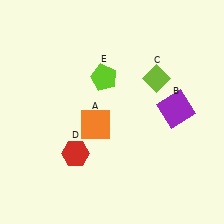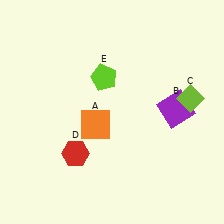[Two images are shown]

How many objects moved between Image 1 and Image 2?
1 object moved between the two images.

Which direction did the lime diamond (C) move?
The lime diamond (C) moved right.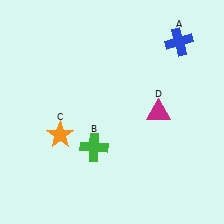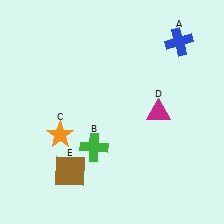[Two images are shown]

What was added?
A brown square (E) was added in Image 2.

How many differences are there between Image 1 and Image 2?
There is 1 difference between the two images.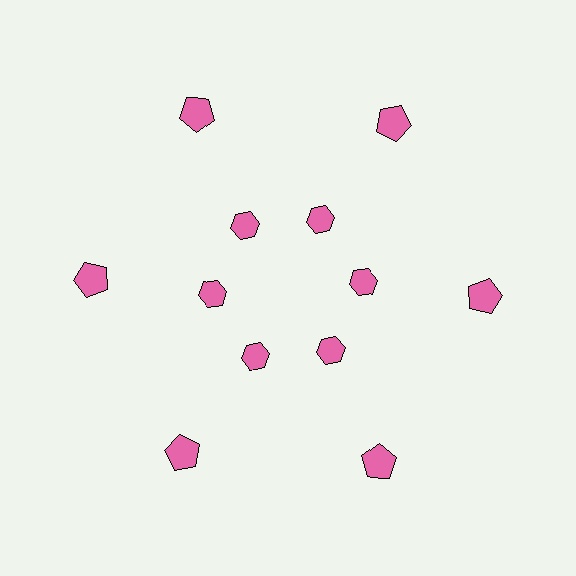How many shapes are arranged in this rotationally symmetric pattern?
There are 12 shapes, arranged in 6 groups of 2.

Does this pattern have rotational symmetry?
Yes, this pattern has 6-fold rotational symmetry. It looks the same after rotating 60 degrees around the center.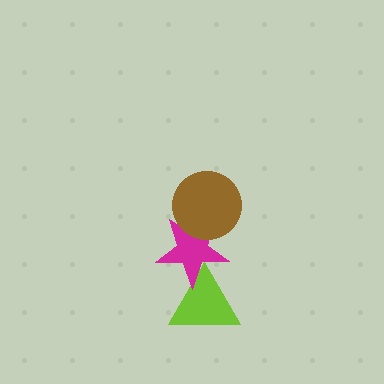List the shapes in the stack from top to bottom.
From top to bottom: the brown circle, the magenta star, the lime triangle.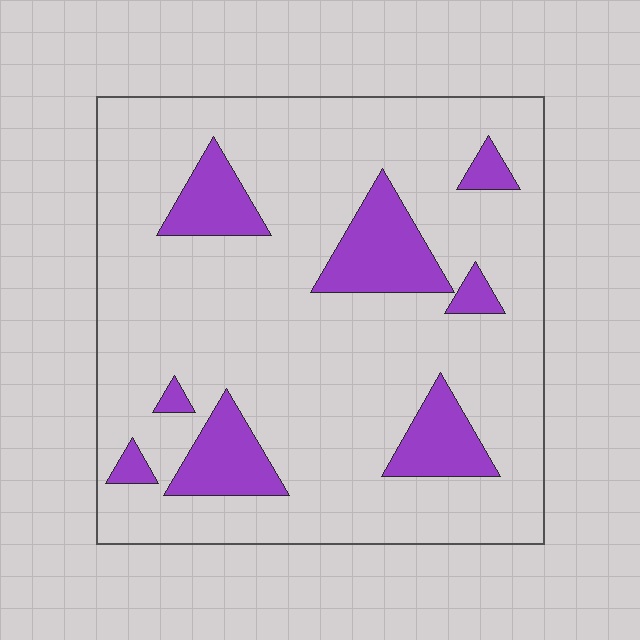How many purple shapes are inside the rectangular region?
8.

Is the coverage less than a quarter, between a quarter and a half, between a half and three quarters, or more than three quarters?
Less than a quarter.